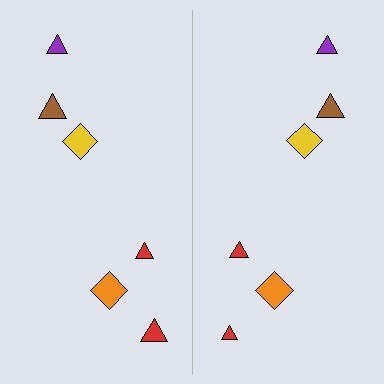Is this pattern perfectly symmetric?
No, the pattern is not perfectly symmetric. The red triangle on the right side has a different size than its mirror counterpart.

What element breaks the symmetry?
The red triangle on the right side has a different size than its mirror counterpart.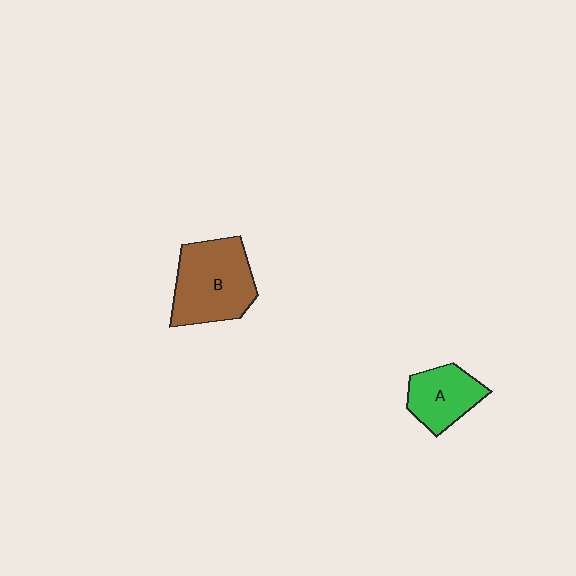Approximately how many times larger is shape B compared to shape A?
Approximately 1.6 times.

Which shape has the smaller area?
Shape A (green).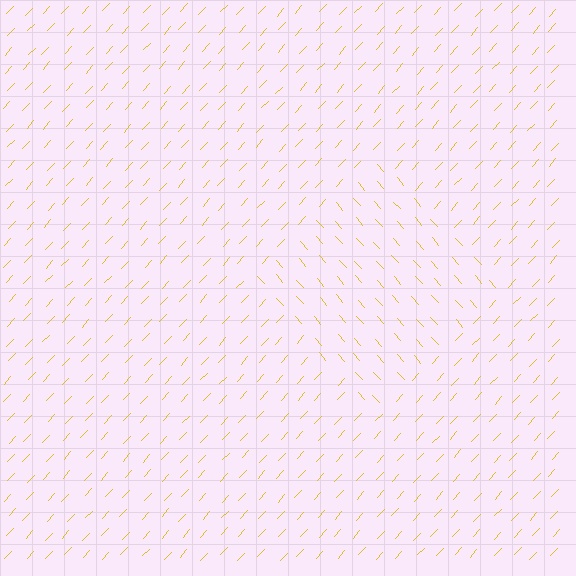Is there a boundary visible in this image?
Yes, there is a texture boundary formed by a change in line orientation.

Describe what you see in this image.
The image is filled with small yellow line segments. A diamond region in the image has lines oriented differently from the surrounding lines, creating a visible texture boundary.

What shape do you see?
I see a diamond.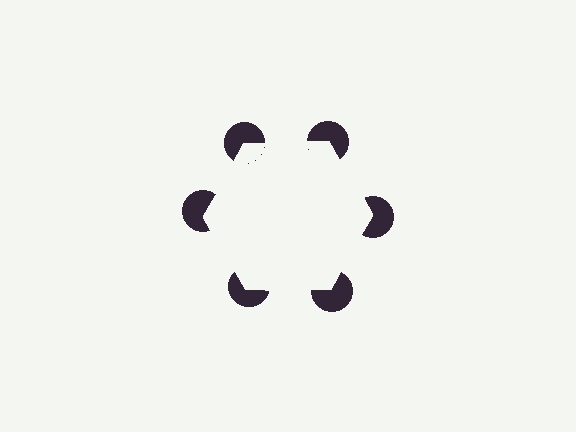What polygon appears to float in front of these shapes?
An illusory hexagon — its edges are inferred from the aligned wedge cuts in the pac-man discs, not physically drawn.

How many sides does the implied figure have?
6 sides.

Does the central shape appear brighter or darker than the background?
It typically appears slightly brighter than the background, even though no actual brightness change is drawn.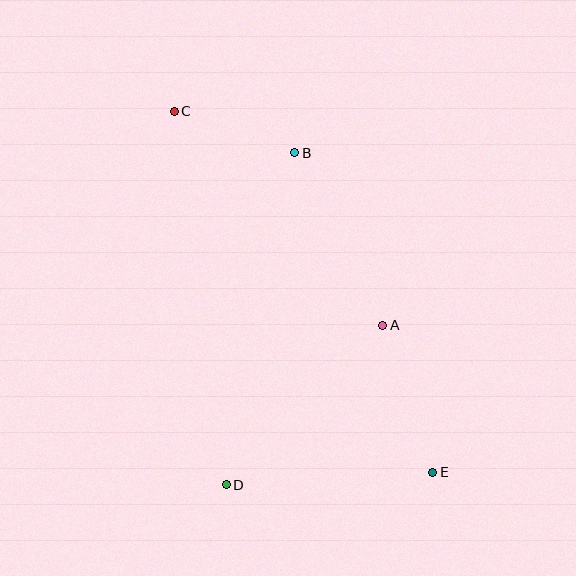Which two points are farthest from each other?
Points C and E are farthest from each other.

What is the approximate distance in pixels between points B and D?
The distance between B and D is approximately 339 pixels.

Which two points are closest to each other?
Points B and C are closest to each other.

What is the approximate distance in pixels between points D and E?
The distance between D and E is approximately 207 pixels.